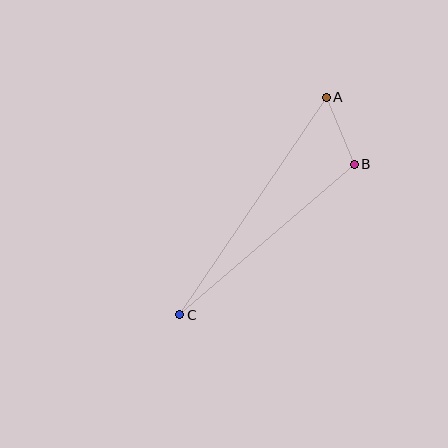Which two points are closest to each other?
Points A and B are closest to each other.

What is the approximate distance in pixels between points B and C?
The distance between B and C is approximately 230 pixels.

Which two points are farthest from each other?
Points A and C are farthest from each other.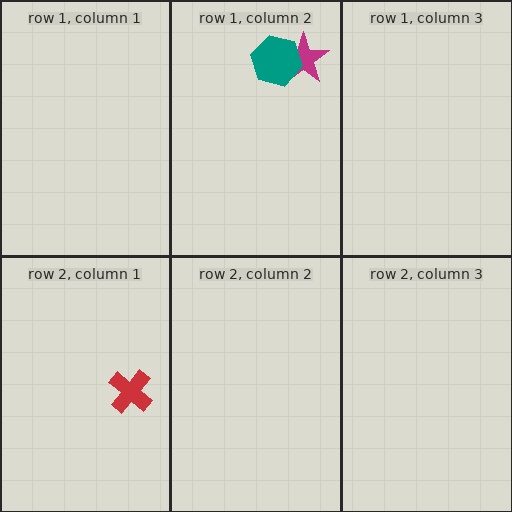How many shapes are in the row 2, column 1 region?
1.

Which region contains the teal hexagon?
The row 1, column 2 region.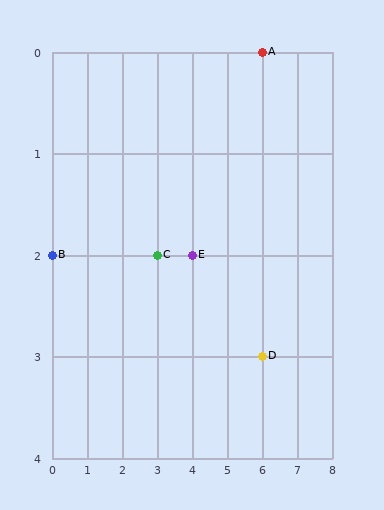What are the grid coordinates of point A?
Point A is at grid coordinates (6, 0).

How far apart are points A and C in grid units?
Points A and C are 3 columns and 2 rows apart (about 3.6 grid units diagonally).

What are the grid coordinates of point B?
Point B is at grid coordinates (0, 2).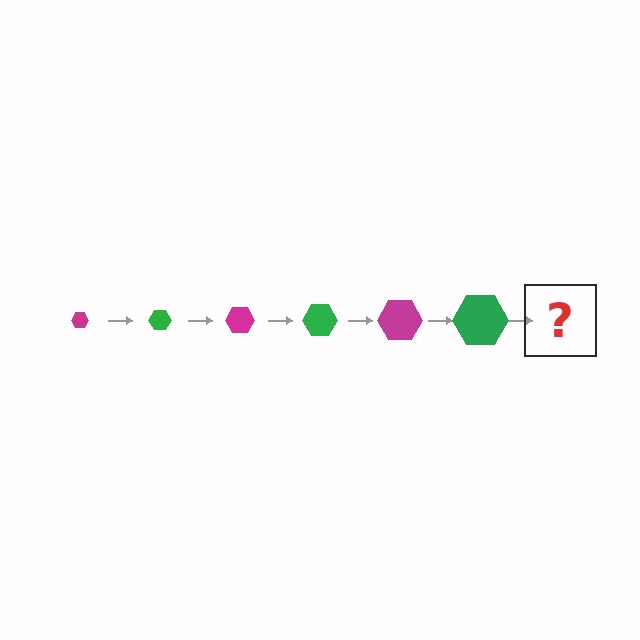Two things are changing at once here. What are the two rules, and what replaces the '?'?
The two rules are that the hexagon grows larger each step and the color cycles through magenta and green. The '?' should be a magenta hexagon, larger than the previous one.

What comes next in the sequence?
The next element should be a magenta hexagon, larger than the previous one.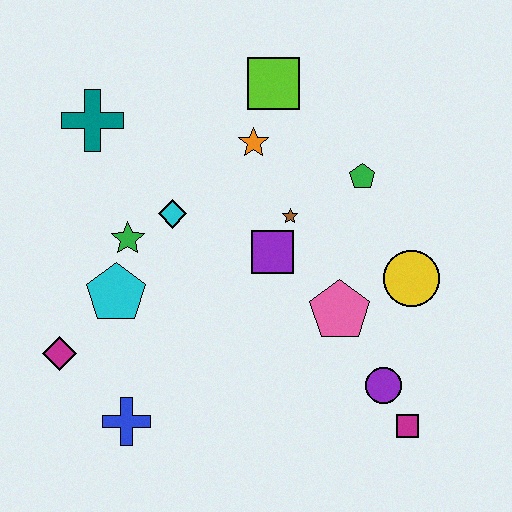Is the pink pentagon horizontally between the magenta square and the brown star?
Yes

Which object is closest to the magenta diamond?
The cyan pentagon is closest to the magenta diamond.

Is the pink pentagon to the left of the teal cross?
No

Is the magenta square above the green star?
No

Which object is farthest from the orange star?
The magenta square is farthest from the orange star.